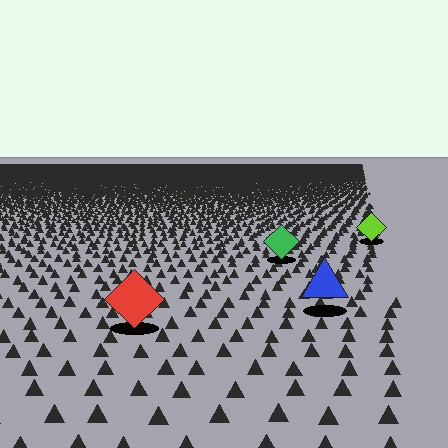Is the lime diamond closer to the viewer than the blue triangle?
No. The blue triangle is closer — you can tell from the texture gradient: the ground texture is coarser near it.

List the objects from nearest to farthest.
From nearest to farthest: the red diamond, the blue triangle, the green diamond, the lime diamond.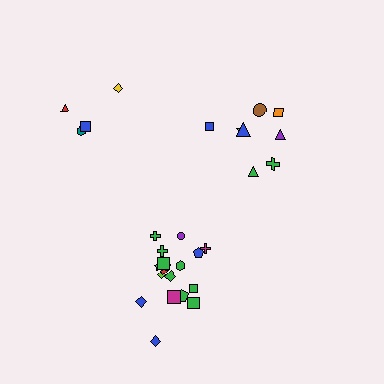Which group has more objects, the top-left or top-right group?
The top-right group.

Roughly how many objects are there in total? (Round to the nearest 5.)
Roughly 30 objects in total.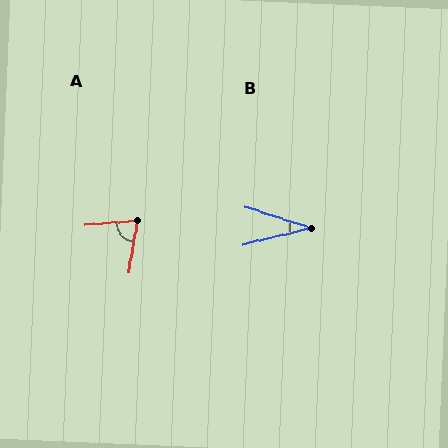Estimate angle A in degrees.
Approximately 76 degrees.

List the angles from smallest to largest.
B (32°), A (76°).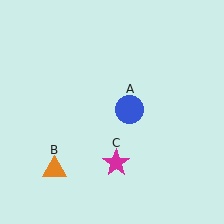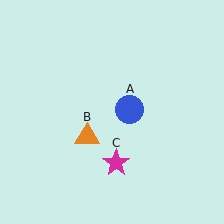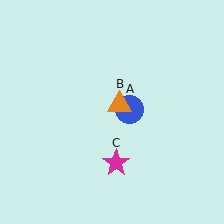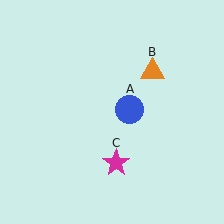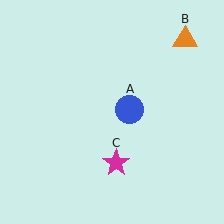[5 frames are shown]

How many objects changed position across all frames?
1 object changed position: orange triangle (object B).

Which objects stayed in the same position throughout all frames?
Blue circle (object A) and magenta star (object C) remained stationary.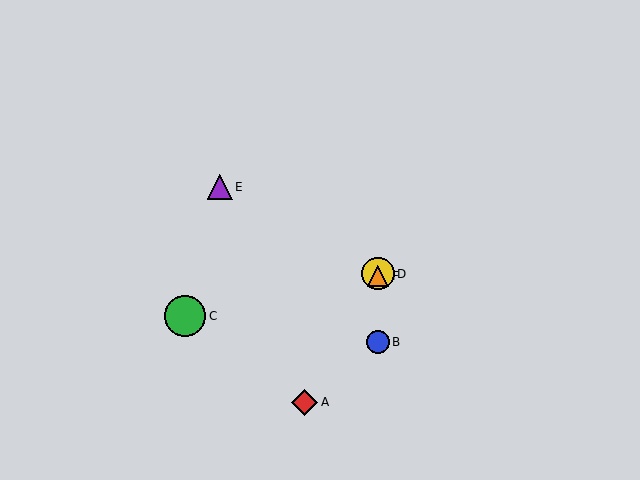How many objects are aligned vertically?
3 objects (B, D, F) are aligned vertically.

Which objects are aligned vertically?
Objects B, D, F are aligned vertically.